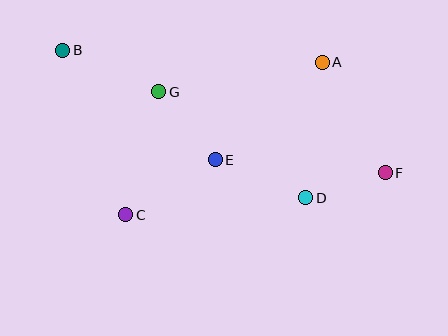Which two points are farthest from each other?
Points B and F are farthest from each other.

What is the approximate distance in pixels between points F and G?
The distance between F and G is approximately 240 pixels.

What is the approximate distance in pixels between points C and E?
The distance between C and E is approximately 105 pixels.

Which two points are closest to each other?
Points D and F are closest to each other.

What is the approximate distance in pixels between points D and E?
The distance between D and E is approximately 98 pixels.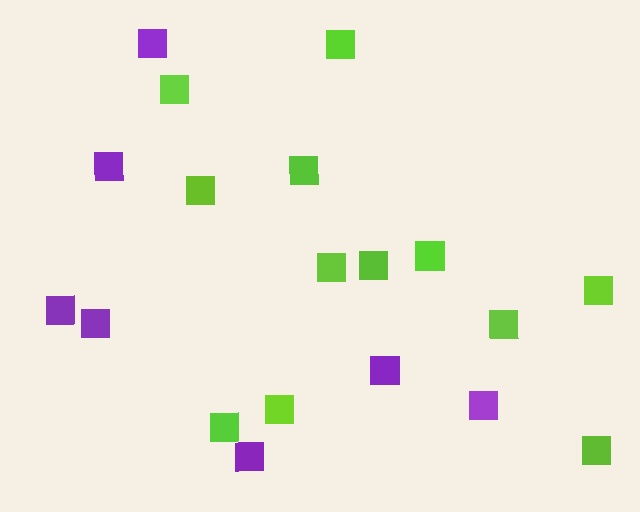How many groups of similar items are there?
There are 2 groups: one group of lime squares (12) and one group of purple squares (7).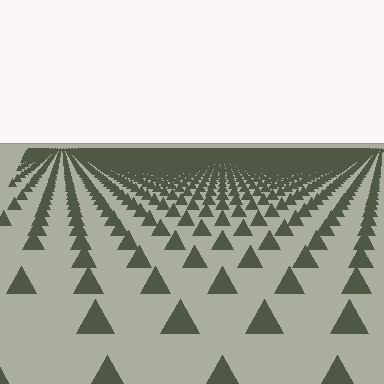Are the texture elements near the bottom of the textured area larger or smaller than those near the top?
Larger. Near the bottom, elements are closer to the viewer and appear at a bigger on-screen size.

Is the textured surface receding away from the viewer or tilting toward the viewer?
The surface is receding away from the viewer. Texture elements get smaller and denser toward the top.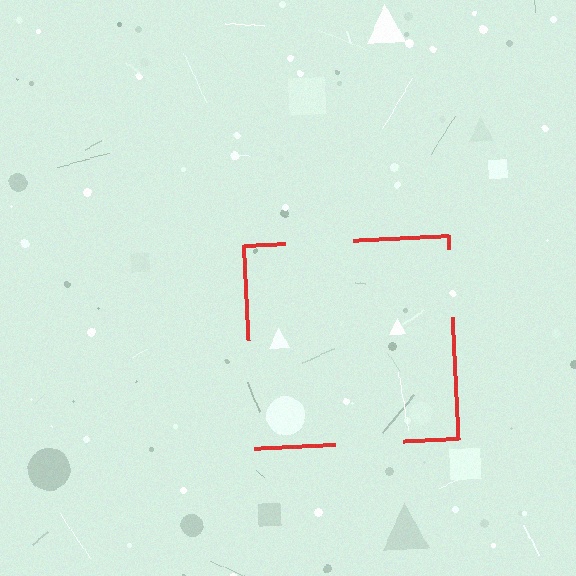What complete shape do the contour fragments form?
The contour fragments form a square.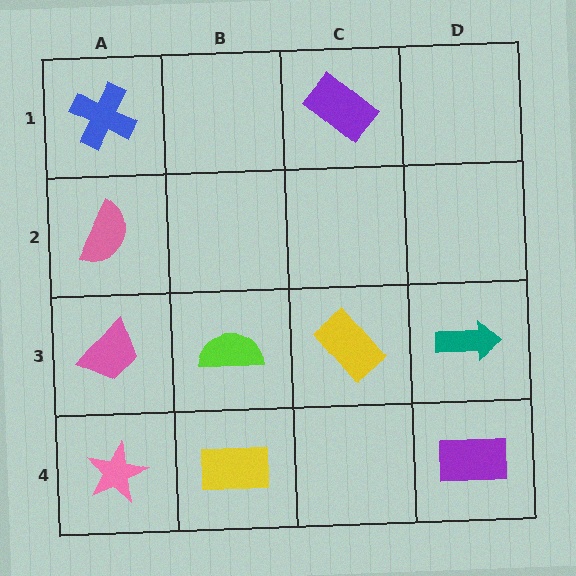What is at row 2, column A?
A pink semicircle.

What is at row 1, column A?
A blue cross.